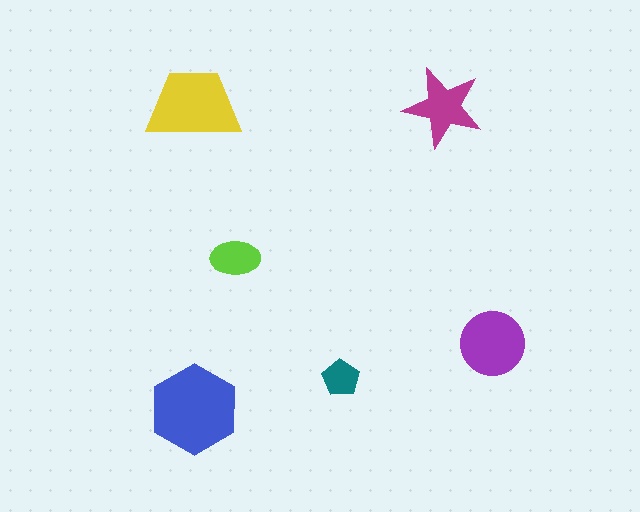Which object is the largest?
The blue hexagon.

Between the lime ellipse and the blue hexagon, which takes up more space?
The blue hexagon.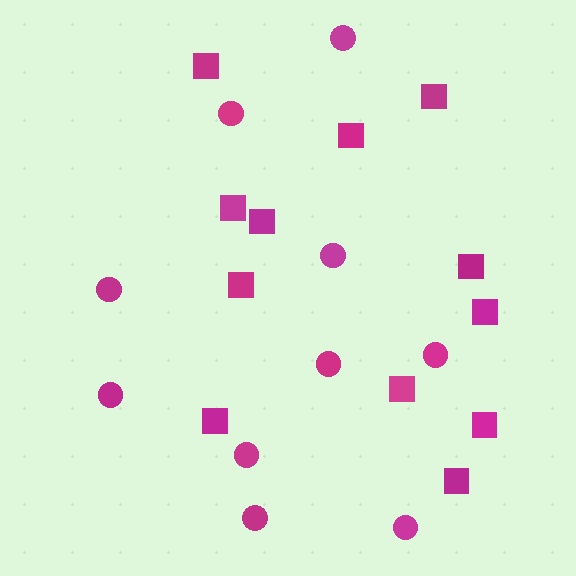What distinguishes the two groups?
There are 2 groups: one group of squares (12) and one group of circles (10).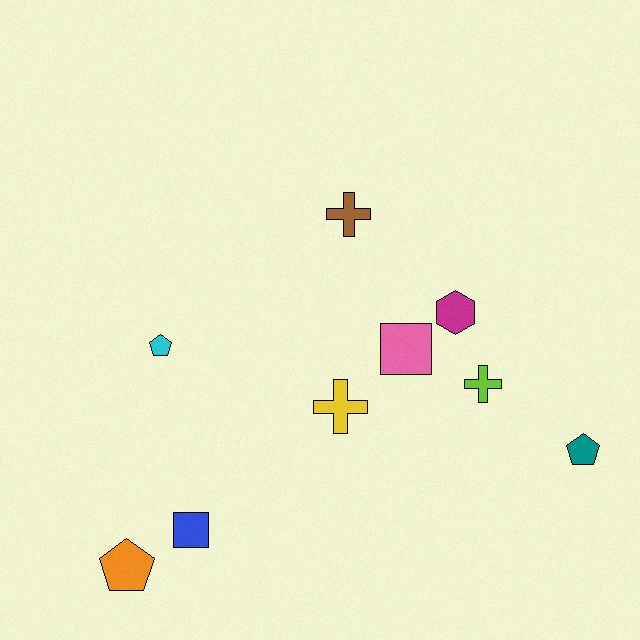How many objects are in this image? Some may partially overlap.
There are 9 objects.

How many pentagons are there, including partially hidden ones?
There are 3 pentagons.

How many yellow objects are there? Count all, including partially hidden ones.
There is 1 yellow object.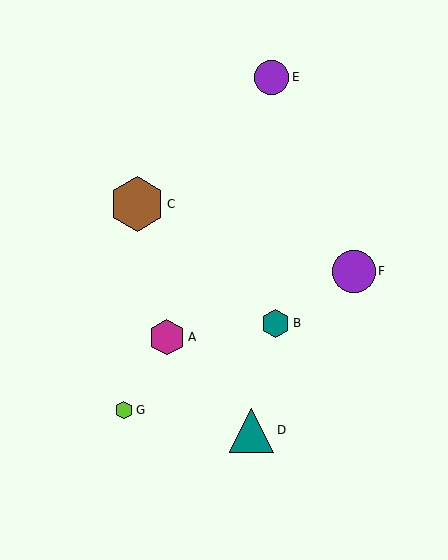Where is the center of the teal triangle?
The center of the teal triangle is at (251, 430).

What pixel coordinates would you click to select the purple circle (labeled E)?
Click at (272, 77) to select the purple circle E.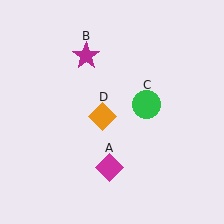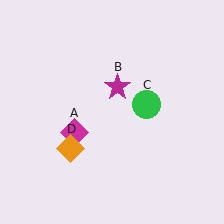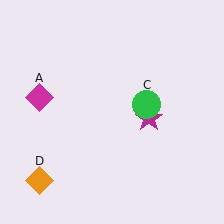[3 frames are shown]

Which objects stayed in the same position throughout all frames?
Green circle (object C) remained stationary.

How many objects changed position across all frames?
3 objects changed position: magenta diamond (object A), magenta star (object B), orange diamond (object D).